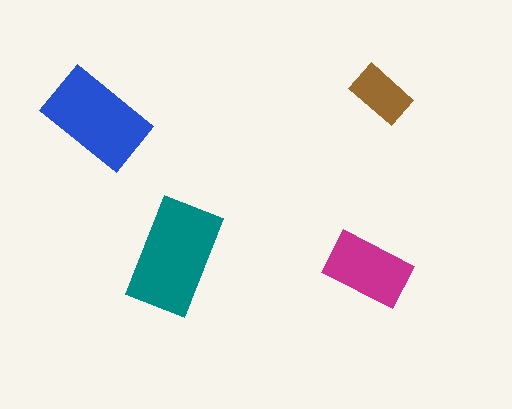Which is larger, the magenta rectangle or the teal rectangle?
The teal one.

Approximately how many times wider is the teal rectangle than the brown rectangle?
About 2 times wider.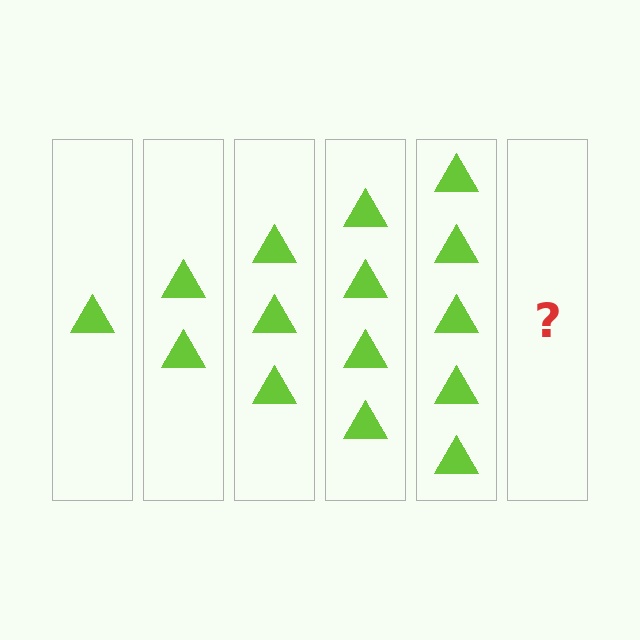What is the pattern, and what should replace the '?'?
The pattern is that each step adds one more triangle. The '?' should be 6 triangles.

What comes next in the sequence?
The next element should be 6 triangles.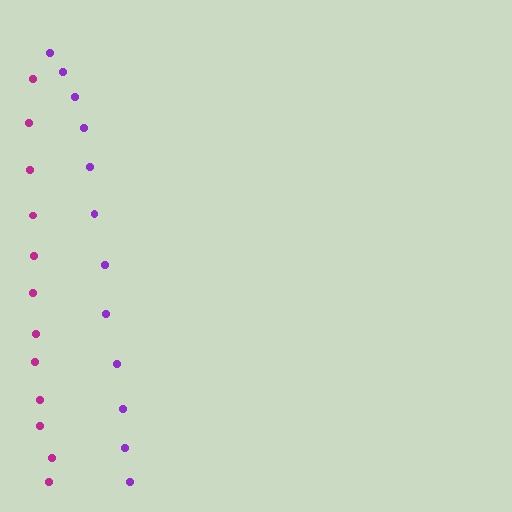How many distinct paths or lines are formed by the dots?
There are 2 distinct paths.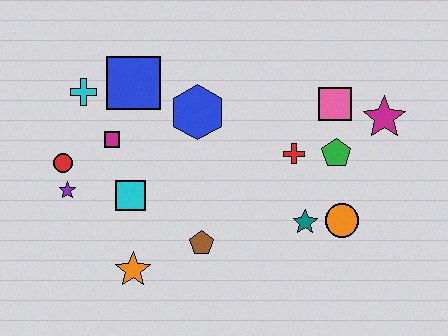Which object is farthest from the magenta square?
The magenta star is farthest from the magenta square.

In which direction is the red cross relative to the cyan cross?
The red cross is to the right of the cyan cross.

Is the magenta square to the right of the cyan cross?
Yes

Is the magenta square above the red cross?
Yes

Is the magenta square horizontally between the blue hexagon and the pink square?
No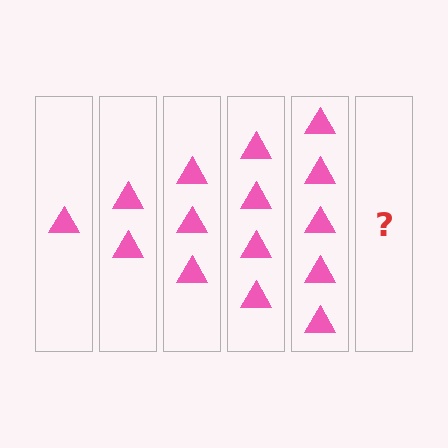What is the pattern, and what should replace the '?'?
The pattern is that each step adds one more triangle. The '?' should be 6 triangles.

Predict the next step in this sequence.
The next step is 6 triangles.